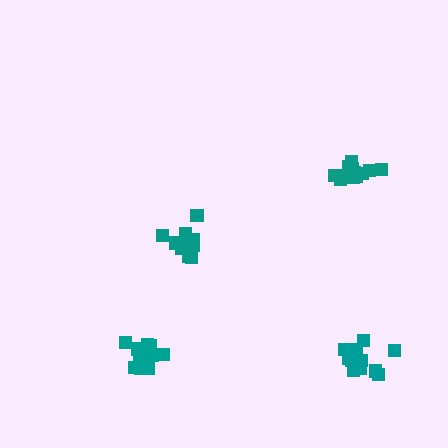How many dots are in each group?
Group 1: 10 dots, Group 2: 12 dots, Group 3: 13 dots, Group 4: 13 dots (48 total).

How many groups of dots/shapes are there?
There are 4 groups.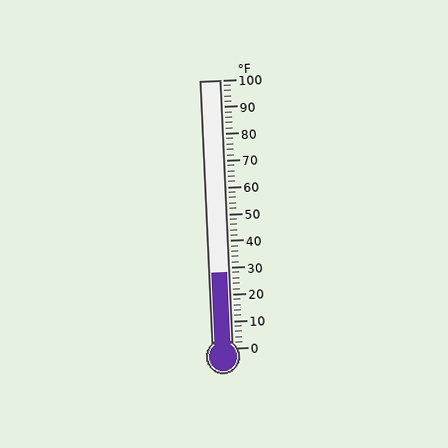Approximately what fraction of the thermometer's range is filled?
The thermometer is filled to approximately 30% of its range.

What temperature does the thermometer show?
The thermometer shows approximately 28°F.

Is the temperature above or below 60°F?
The temperature is below 60°F.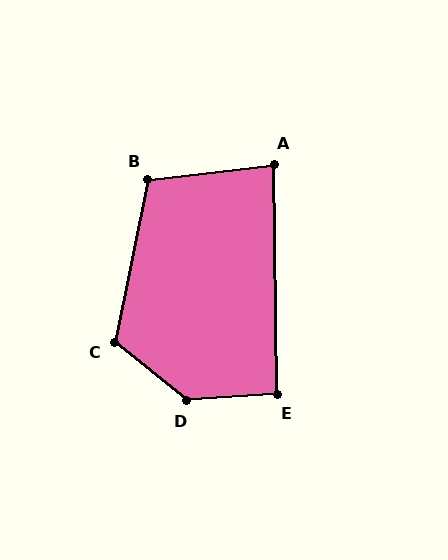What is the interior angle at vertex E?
Approximately 93 degrees (approximately right).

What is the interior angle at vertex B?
Approximately 108 degrees (obtuse).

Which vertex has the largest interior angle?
D, at approximately 137 degrees.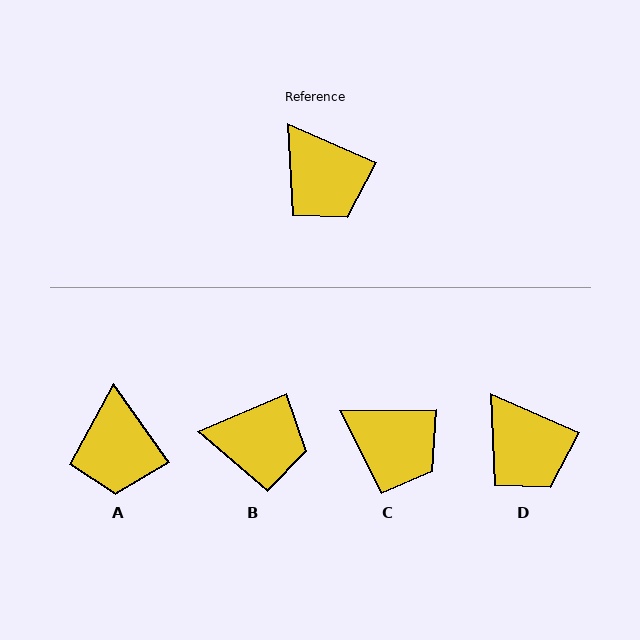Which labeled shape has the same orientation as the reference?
D.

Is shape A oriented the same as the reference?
No, it is off by about 31 degrees.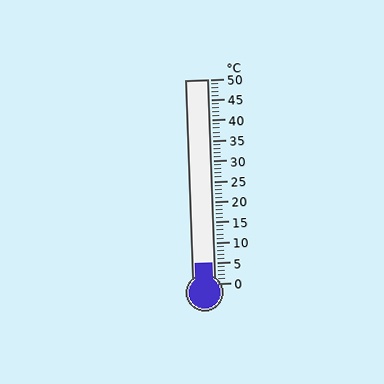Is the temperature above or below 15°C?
The temperature is below 15°C.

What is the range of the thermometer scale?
The thermometer scale ranges from 0°C to 50°C.